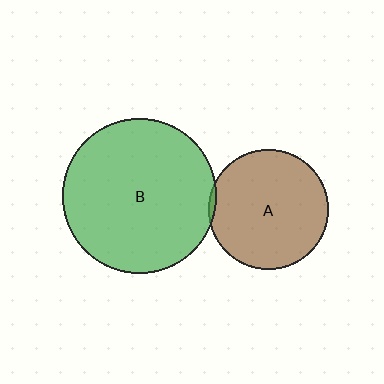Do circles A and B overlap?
Yes.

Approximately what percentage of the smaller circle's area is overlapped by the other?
Approximately 5%.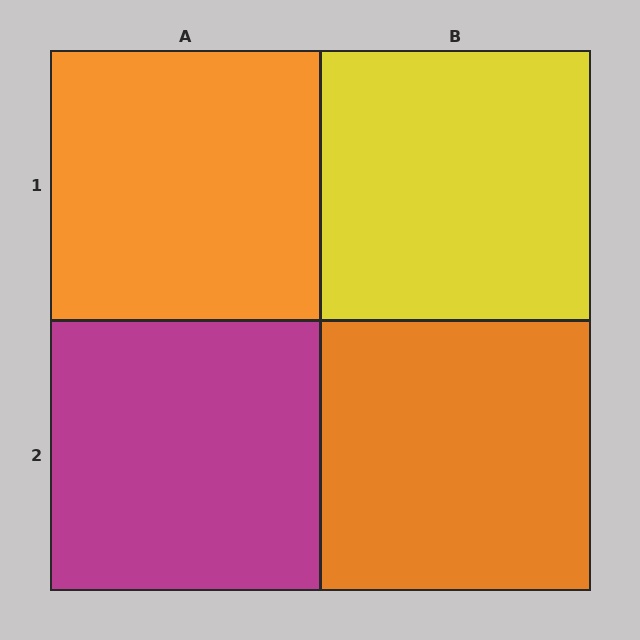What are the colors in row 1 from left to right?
Orange, yellow.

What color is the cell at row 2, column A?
Magenta.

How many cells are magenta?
1 cell is magenta.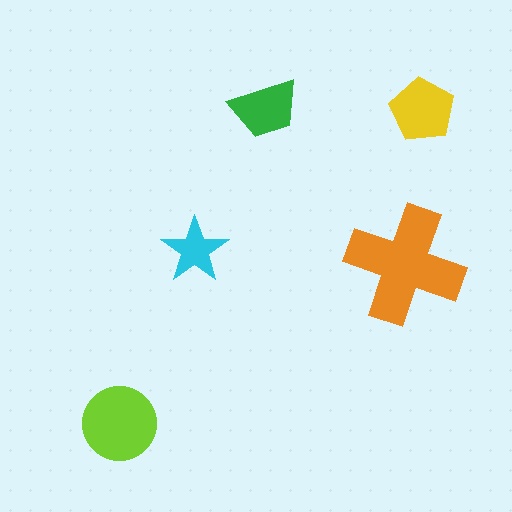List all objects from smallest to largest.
The cyan star, the green trapezoid, the yellow pentagon, the lime circle, the orange cross.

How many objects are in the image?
There are 5 objects in the image.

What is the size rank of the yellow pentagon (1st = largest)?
3rd.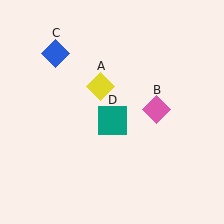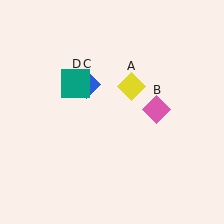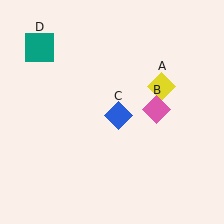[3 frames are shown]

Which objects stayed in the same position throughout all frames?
Pink diamond (object B) remained stationary.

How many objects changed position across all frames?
3 objects changed position: yellow diamond (object A), blue diamond (object C), teal square (object D).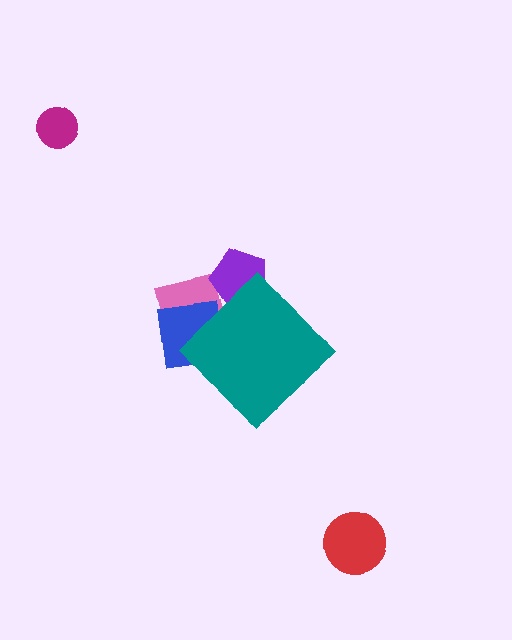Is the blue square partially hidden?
Yes, the blue square is partially hidden behind the teal diamond.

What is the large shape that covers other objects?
A teal diamond.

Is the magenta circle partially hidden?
No, the magenta circle is fully visible.